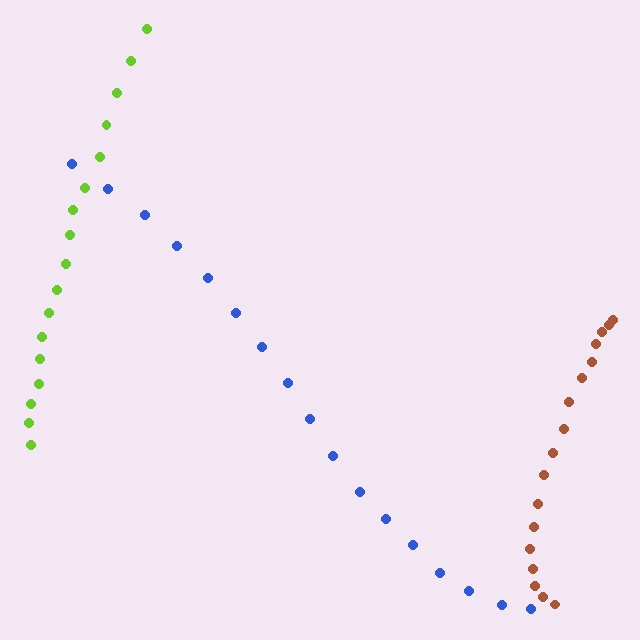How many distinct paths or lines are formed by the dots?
There are 3 distinct paths.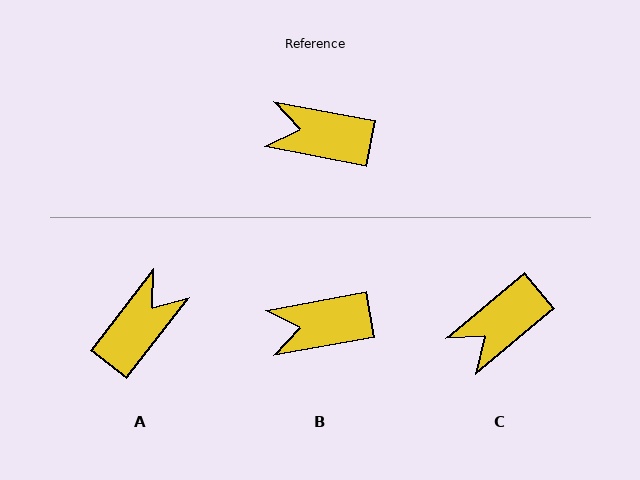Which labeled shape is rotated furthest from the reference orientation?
A, about 117 degrees away.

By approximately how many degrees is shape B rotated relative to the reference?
Approximately 21 degrees counter-clockwise.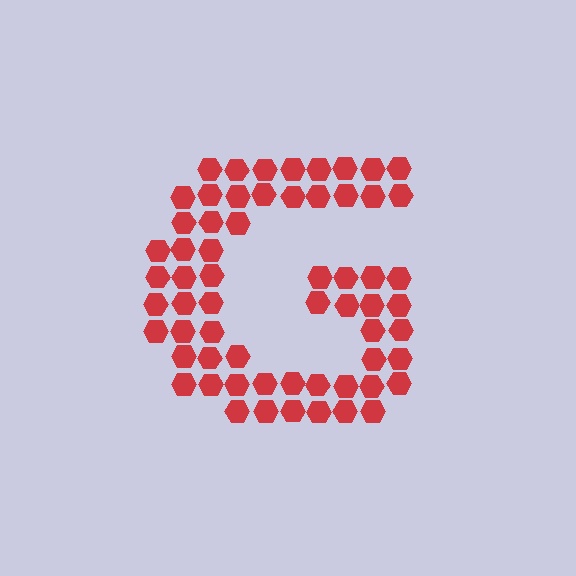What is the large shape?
The large shape is the letter G.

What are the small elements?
The small elements are hexagons.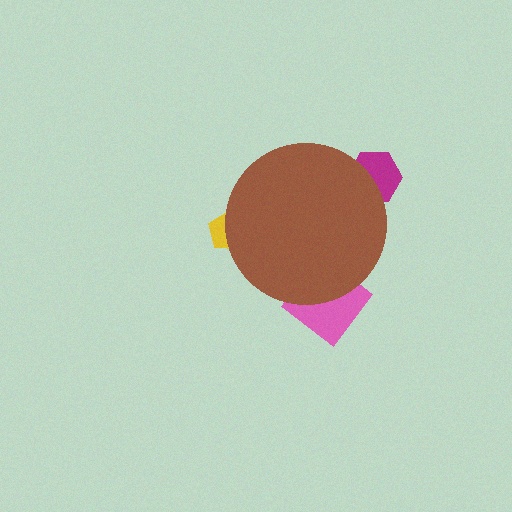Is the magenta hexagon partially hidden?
Yes, the magenta hexagon is partially hidden behind the brown circle.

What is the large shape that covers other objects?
A brown circle.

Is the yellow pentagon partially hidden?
Yes, the yellow pentagon is partially hidden behind the brown circle.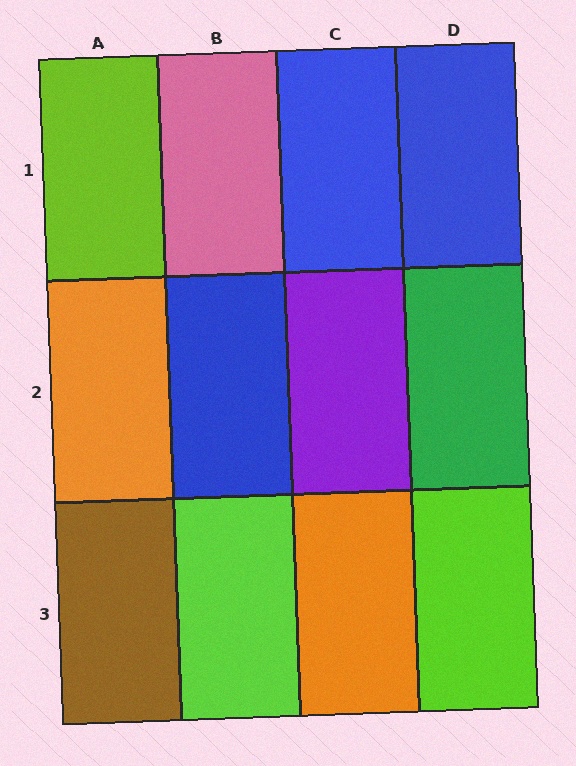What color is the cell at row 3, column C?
Orange.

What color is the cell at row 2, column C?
Purple.